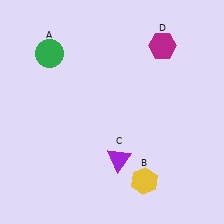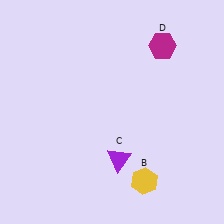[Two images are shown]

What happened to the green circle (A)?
The green circle (A) was removed in Image 2. It was in the top-left area of Image 1.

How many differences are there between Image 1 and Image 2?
There is 1 difference between the two images.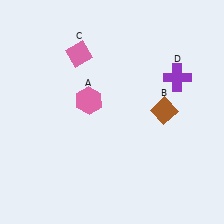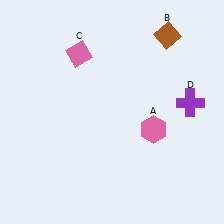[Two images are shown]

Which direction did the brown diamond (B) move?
The brown diamond (B) moved up.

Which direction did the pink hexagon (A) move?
The pink hexagon (A) moved right.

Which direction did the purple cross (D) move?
The purple cross (D) moved down.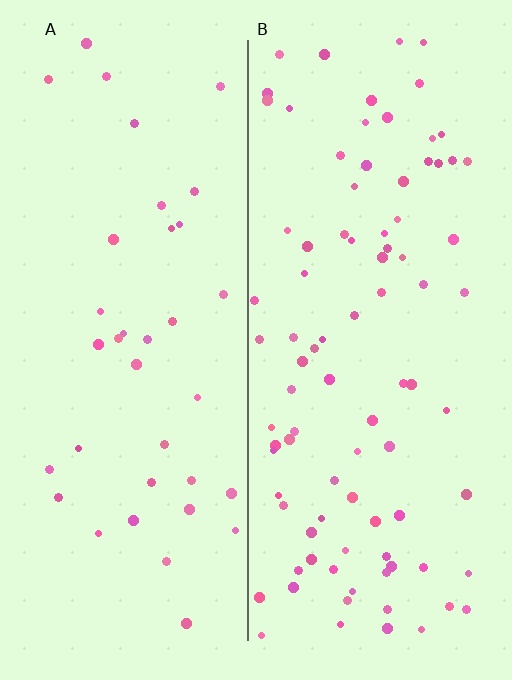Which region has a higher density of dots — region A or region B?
B (the right).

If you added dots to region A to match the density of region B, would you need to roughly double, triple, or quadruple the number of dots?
Approximately double.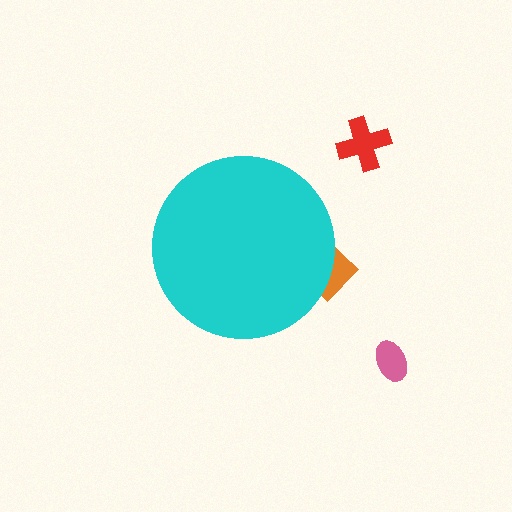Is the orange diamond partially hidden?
Yes, the orange diamond is partially hidden behind the cyan circle.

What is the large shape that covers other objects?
A cyan circle.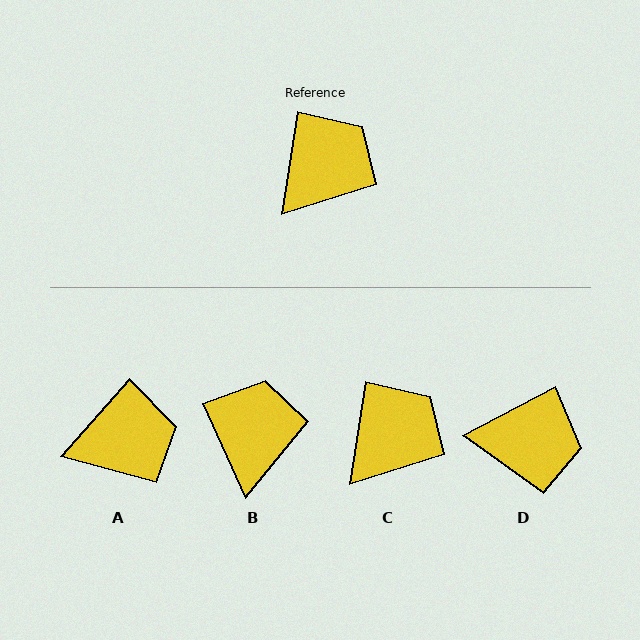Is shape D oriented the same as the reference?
No, it is off by about 53 degrees.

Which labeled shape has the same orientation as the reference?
C.